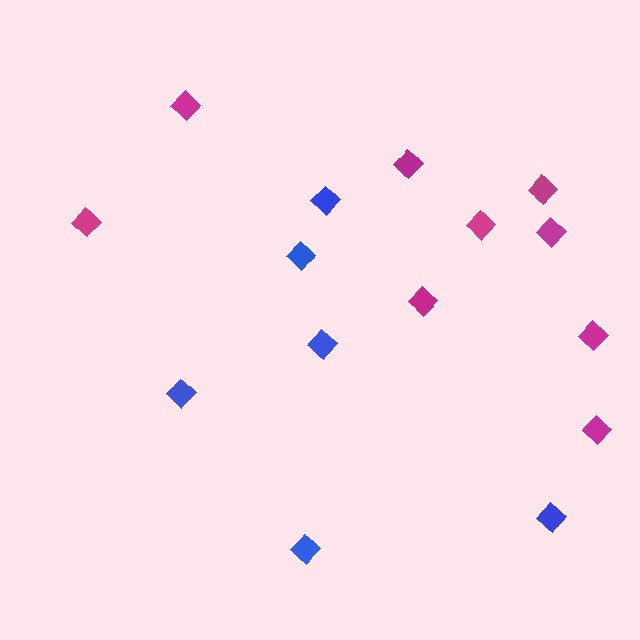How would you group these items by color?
There are 2 groups: one group of blue diamonds (6) and one group of magenta diamonds (9).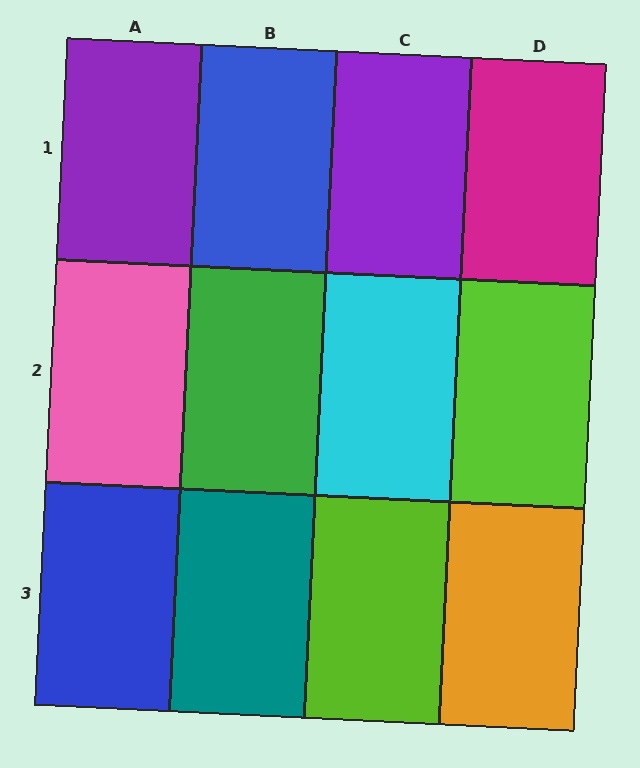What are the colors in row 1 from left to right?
Purple, blue, purple, magenta.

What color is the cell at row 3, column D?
Orange.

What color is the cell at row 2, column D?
Lime.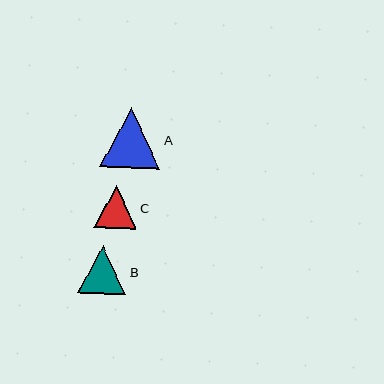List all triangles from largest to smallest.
From largest to smallest: A, B, C.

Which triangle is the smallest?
Triangle C is the smallest with a size of approximately 43 pixels.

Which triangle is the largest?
Triangle A is the largest with a size of approximately 60 pixels.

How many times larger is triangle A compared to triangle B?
Triangle A is approximately 1.2 times the size of triangle B.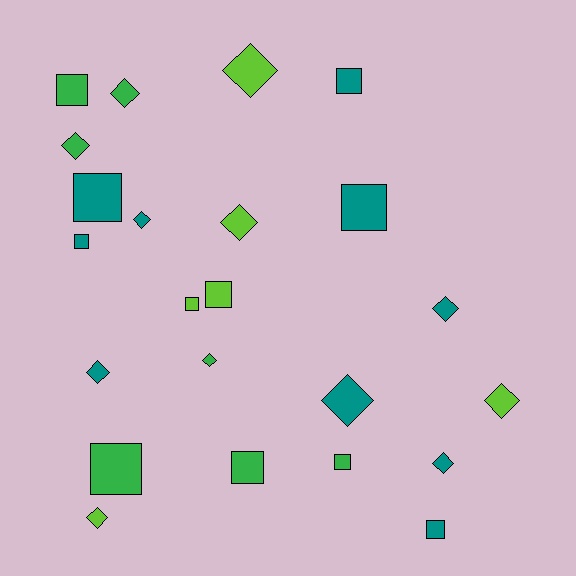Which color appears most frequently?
Teal, with 10 objects.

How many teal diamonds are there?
There are 5 teal diamonds.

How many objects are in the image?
There are 23 objects.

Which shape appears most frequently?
Diamond, with 12 objects.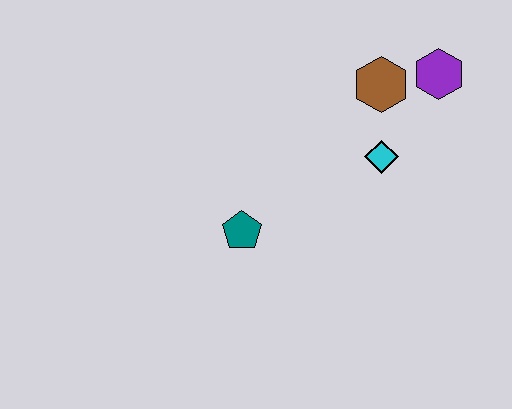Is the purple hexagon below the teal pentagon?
No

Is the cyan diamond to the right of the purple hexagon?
No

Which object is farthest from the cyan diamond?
The teal pentagon is farthest from the cyan diamond.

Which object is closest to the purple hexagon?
The brown hexagon is closest to the purple hexagon.